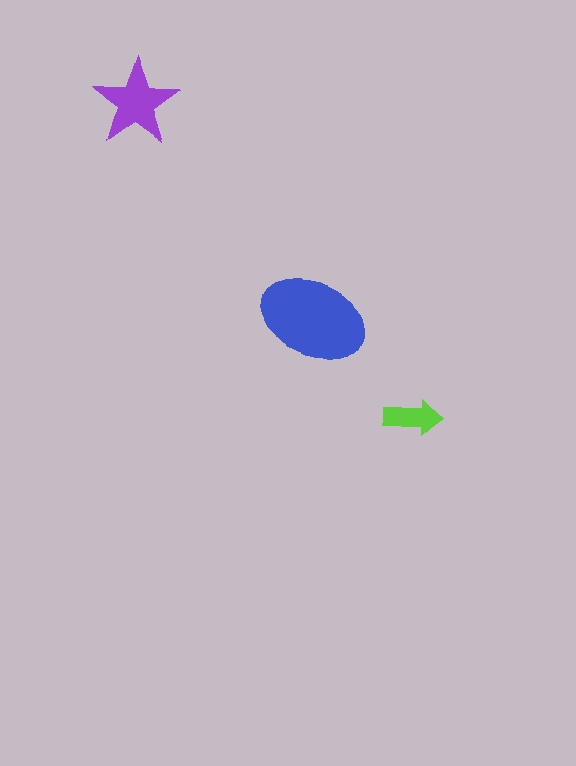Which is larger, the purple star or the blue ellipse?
The blue ellipse.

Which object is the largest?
The blue ellipse.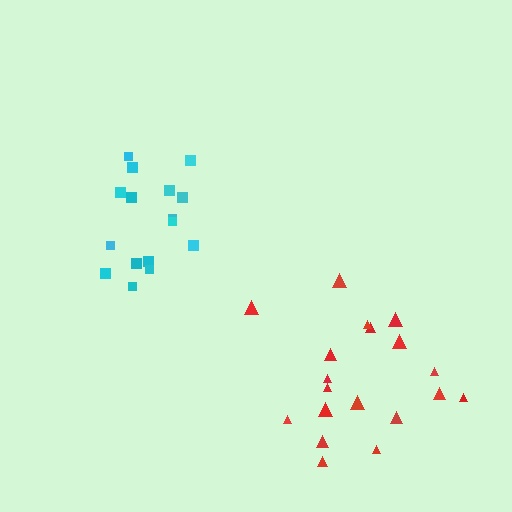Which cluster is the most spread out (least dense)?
Red.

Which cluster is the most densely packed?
Cyan.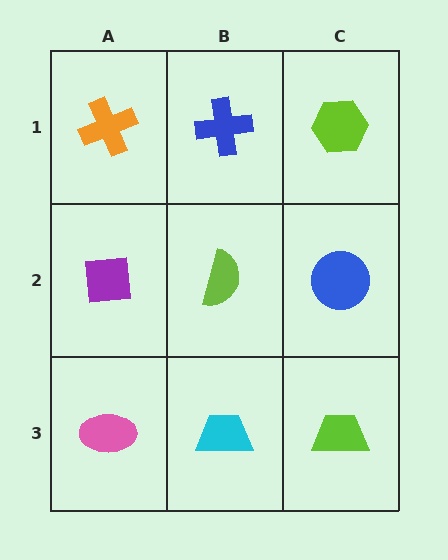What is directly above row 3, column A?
A purple square.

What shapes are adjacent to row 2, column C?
A lime hexagon (row 1, column C), a lime trapezoid (row 3, column C), a lime semicircle (row 2, column B).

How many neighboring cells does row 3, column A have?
2.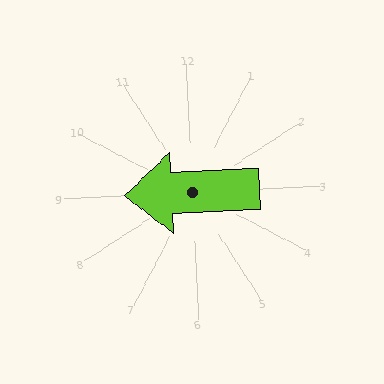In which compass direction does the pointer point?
West.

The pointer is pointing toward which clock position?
Roughly 9 o'clock.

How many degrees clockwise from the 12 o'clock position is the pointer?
Approximately 270 degrees.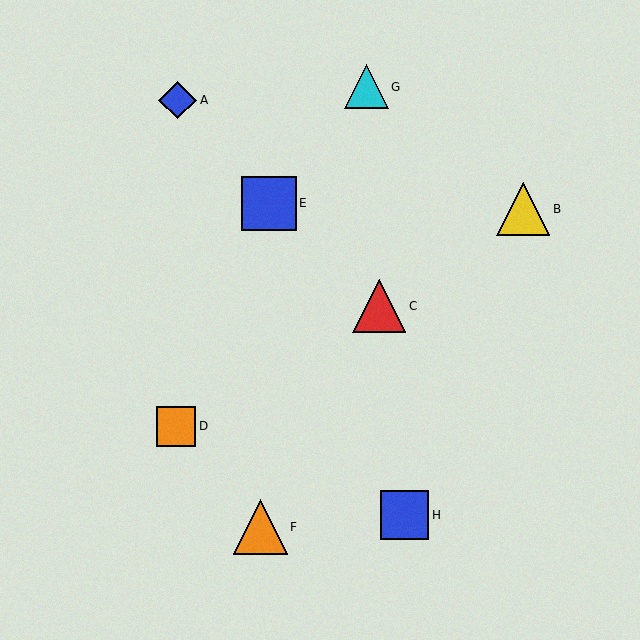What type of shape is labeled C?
Shape C is a red triangle.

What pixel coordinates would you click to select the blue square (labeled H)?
Click at (405, 515) to select the blue square H.